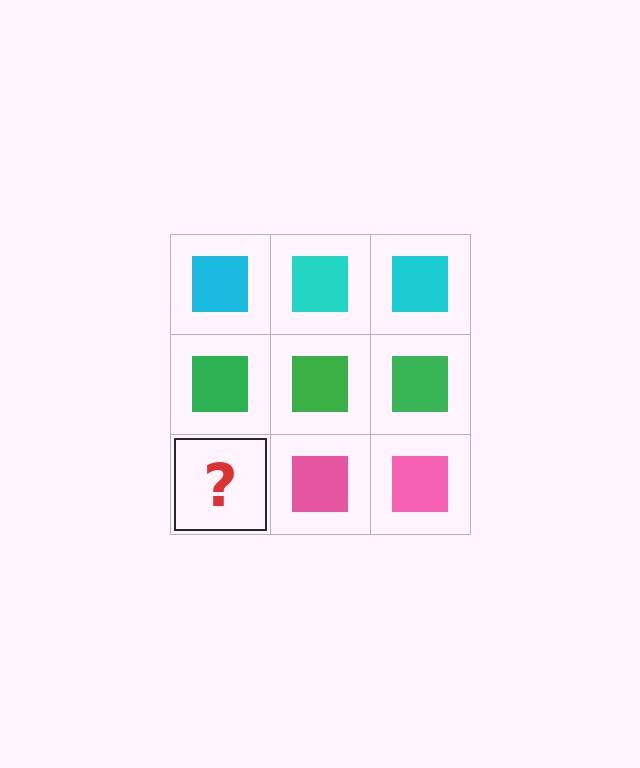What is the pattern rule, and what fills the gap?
The rule is that each row has a consistent color. The gap should be filled with a pink square.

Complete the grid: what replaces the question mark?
The question mark should be replaced with a pink square.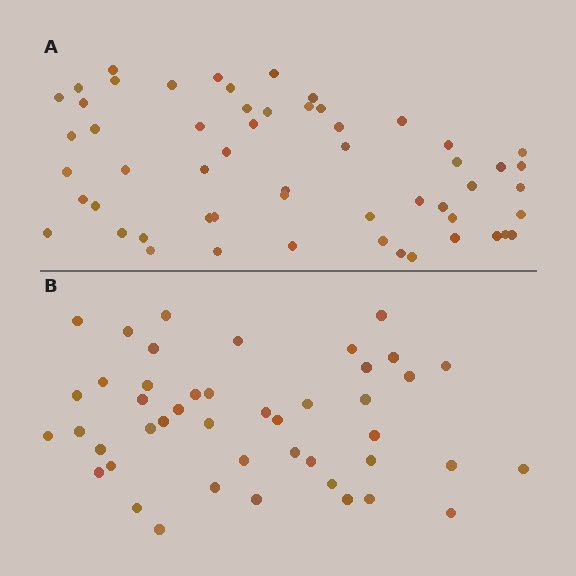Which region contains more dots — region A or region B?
Region A (the top region) has more dots.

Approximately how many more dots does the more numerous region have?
Region A has roughly 12 or so more dots than region B.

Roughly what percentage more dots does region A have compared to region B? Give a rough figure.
About 25% more.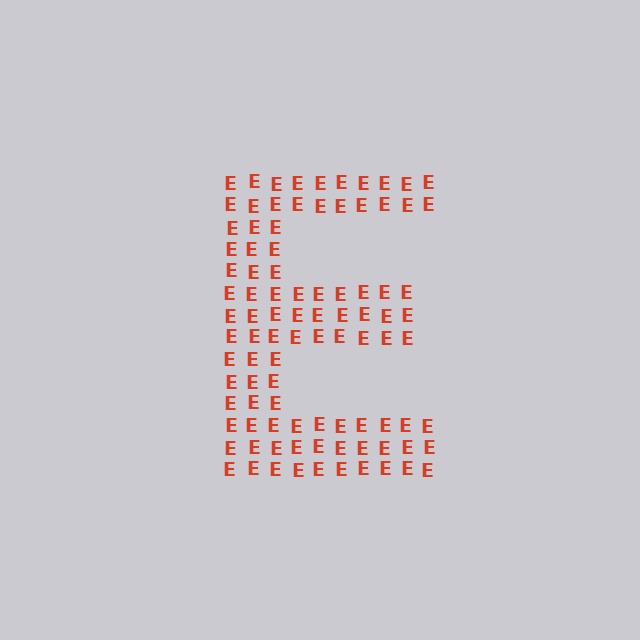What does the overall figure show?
The overall figure shows the letter E.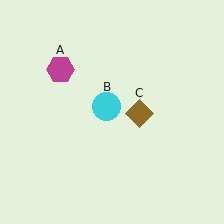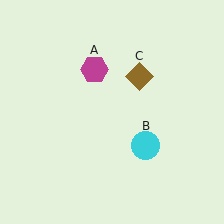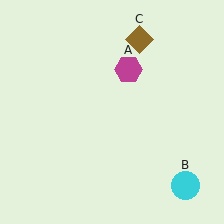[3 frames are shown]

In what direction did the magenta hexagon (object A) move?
The magenta hexagon (object A) moved right.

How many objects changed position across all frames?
3 objects changed position: magenta hexagon (object A), cyan circle (object B), brown diamond (object C).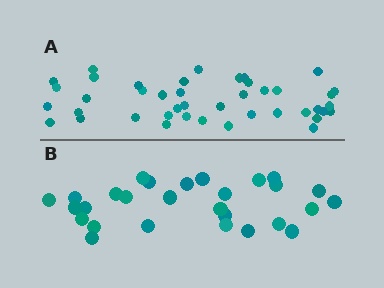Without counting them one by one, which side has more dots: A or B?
Region A (the top region) has more dots.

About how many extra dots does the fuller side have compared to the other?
Region A has approximately 15 more dots than region B.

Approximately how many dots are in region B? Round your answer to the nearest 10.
About 30 dots. (The exact count is 28, which rounds to 30.)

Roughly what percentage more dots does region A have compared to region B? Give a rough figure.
About 50% more.